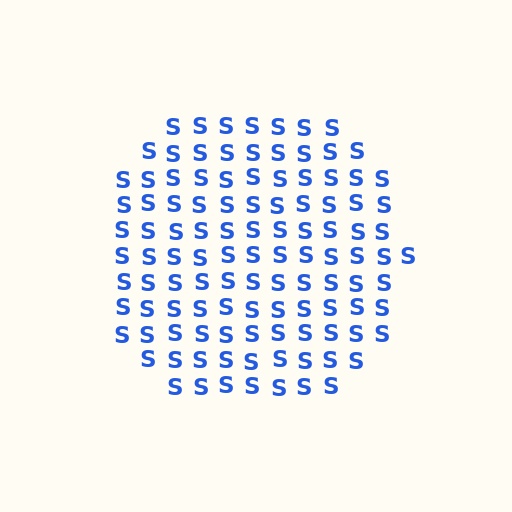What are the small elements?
The small elements are letter S's.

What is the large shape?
The large shape is a circle.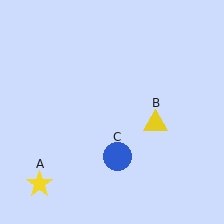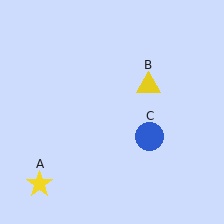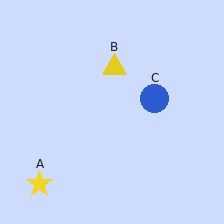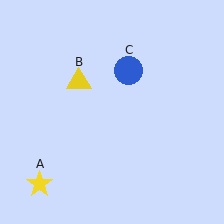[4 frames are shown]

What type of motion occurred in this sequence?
The yellow triangle (object B), blue circle (object C) rotated counterclockwise around the center of the scene.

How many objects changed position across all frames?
2 objects changed position: yellow triangle (object B), blue circle (object C).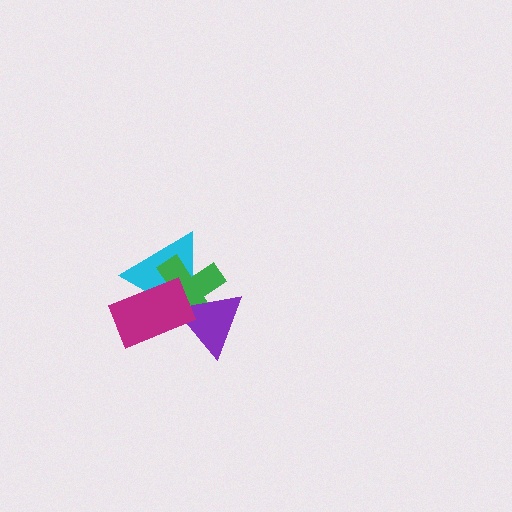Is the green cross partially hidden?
Yes, it is partially covered by another shape.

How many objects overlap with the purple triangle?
3 objects overlap with the purple triangle.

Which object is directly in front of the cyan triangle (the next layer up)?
The green cross is directly in front of the cyan triangle.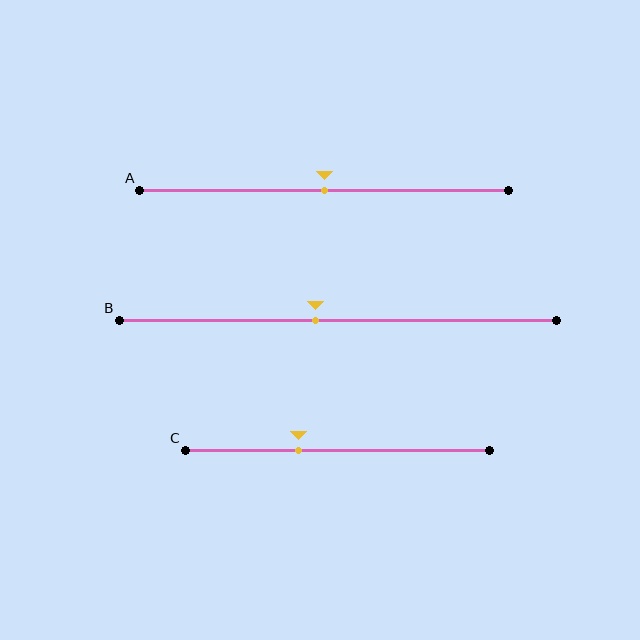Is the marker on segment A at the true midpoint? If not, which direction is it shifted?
Yes, the marker on segment A is at the true midpoint.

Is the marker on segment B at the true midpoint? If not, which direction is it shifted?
No, the marker on segment B is shifted to the left by about 5% of the segment length.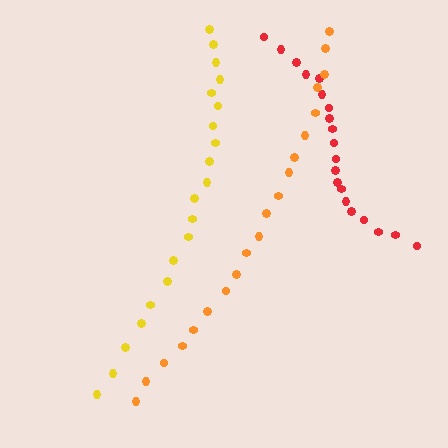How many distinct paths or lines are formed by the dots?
There are 3 distinct paths.